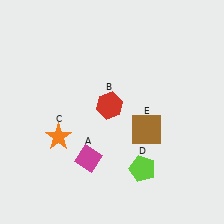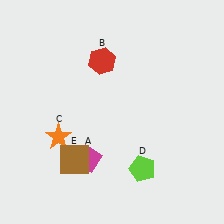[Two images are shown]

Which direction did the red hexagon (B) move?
The red hexagon (B) moved up.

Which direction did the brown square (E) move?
The brown square (E) moved left.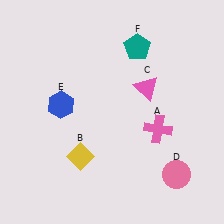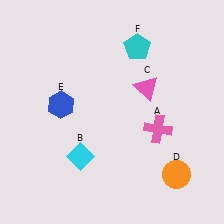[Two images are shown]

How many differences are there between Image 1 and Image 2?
There are 3 differences between the two images.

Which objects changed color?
B changed from yellow to cyan. D changed from pink to orange. F changed from teal to cyan.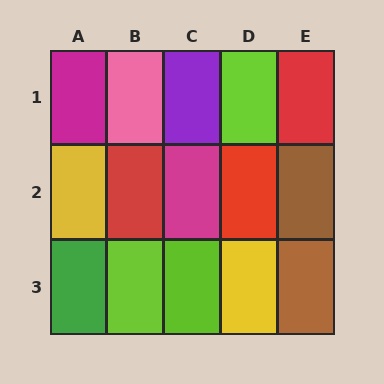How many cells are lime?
3 cells are lime.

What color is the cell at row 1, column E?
Red.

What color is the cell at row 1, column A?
Magenta.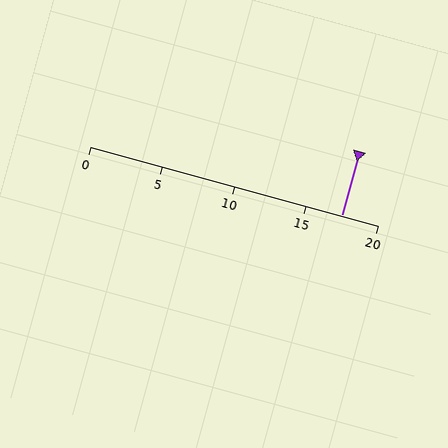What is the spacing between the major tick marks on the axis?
The major ticks are spaced 5 apart.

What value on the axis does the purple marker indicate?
The marker indicates approximately 17.5.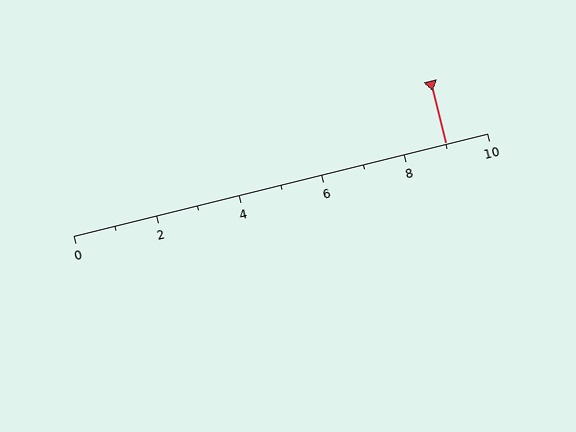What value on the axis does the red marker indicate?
The marker indicates approximately 9.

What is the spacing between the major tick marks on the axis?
The major ticks are spaced 2 apart.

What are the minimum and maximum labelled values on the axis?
The axis runs from 0 to 10.